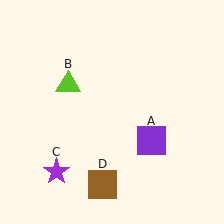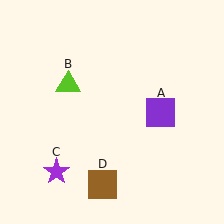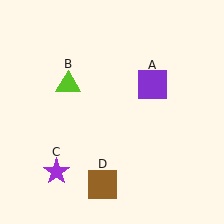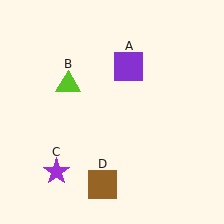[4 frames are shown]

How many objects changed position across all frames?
1 object changed position: purple square (object A).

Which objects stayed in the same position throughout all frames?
Lime triangle (object B) and purple star (object C) and brown square (object D) remained stationary.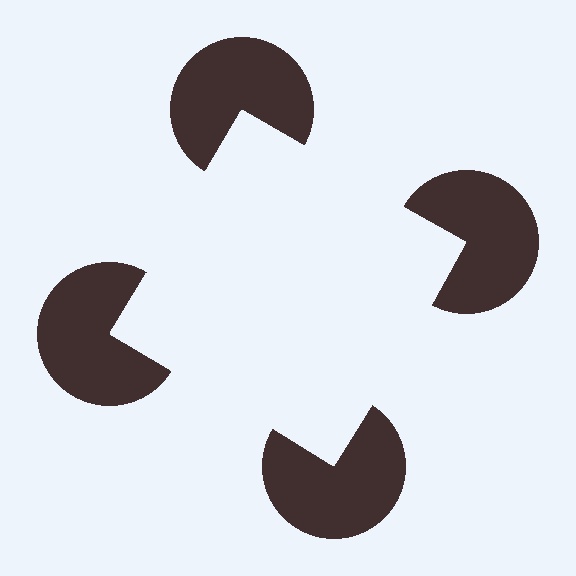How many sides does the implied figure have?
4 sides.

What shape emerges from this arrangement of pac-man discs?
An illusory square — its edges are inferred from the aligned wedge cuts in the pac-man discs, not physically drawn.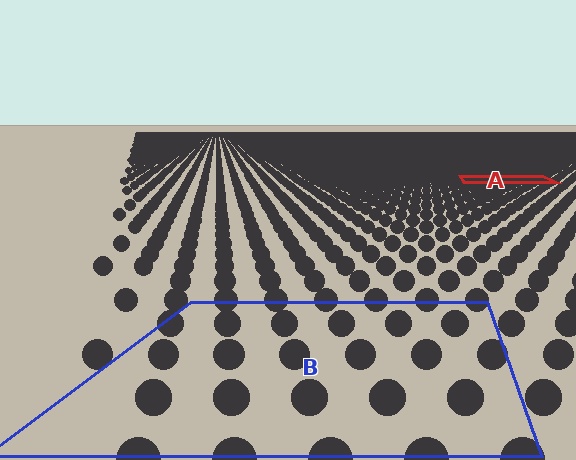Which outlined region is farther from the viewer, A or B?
Region A is farther from the viewer — the texture elements inside it appear smaller and more densely packed.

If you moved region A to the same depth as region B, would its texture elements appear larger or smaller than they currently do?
They would appear larger. At a closer depth, the same texture elements are projected at a bigger on-screen size.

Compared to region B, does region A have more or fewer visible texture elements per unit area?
Region A has more texture elements per unit area — they are packed more densely because it is farther away.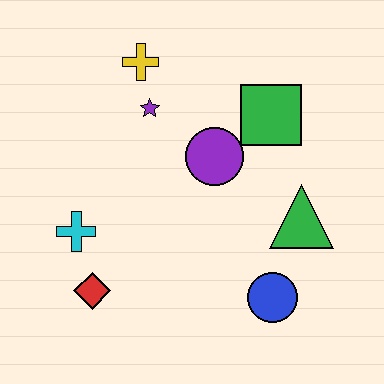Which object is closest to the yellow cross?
The purple star is closest to the yellow cross.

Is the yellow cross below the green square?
No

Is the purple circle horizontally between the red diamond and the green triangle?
Yes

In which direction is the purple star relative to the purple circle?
The purple star is to the left of the purple circle.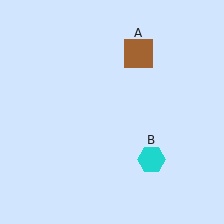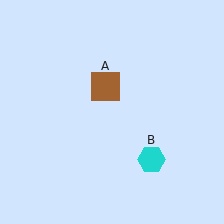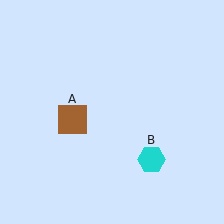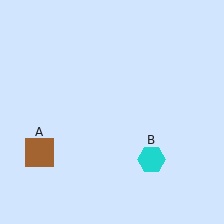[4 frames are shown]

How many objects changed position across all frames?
1 object changed position: brown square (object A).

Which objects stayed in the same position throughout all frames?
Cyan hexagon (object B) remained stationary.